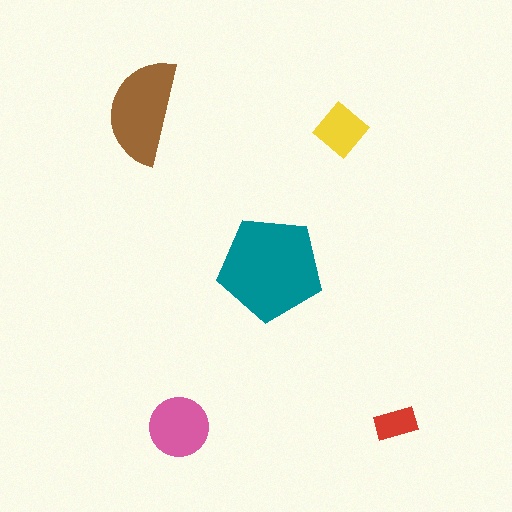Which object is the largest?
The teal pentagon.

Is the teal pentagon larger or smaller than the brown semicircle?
Larger.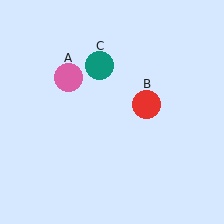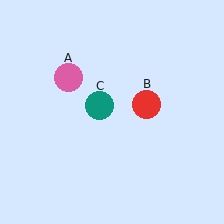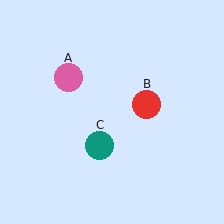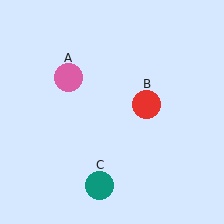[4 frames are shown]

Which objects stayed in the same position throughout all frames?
Pink circle (object A) and red circle (object B) remained stationary.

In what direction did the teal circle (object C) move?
The teal circle (object C) moved down.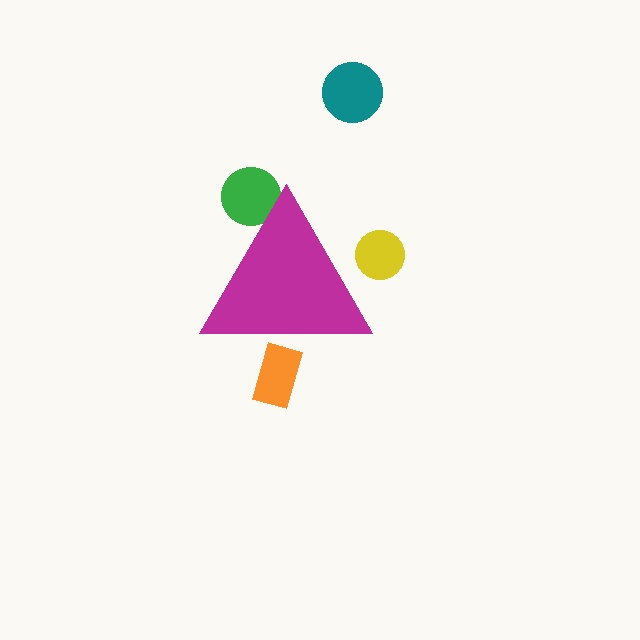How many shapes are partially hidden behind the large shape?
3 shapes are partially hidden.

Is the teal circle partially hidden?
No, the teal circle is fully visible.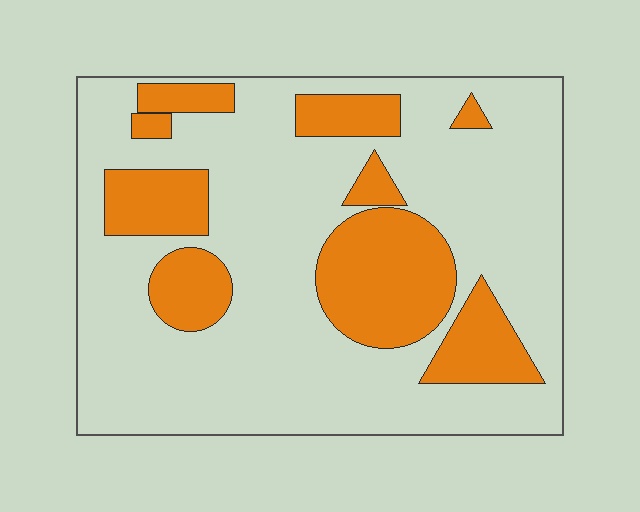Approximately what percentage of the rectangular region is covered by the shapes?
Approximately 25%.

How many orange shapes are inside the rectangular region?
9.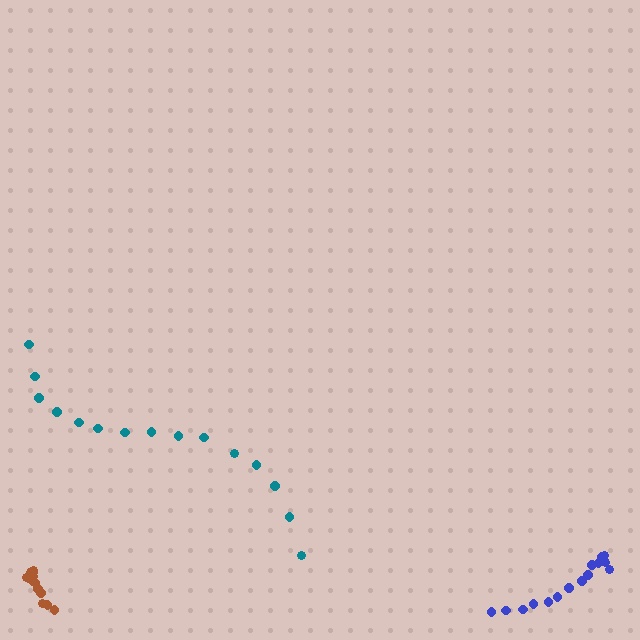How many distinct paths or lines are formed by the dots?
There are 3 distinct paths.